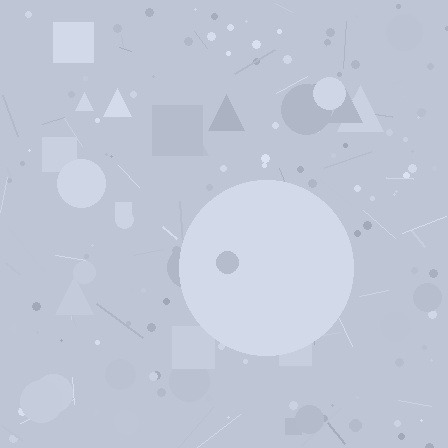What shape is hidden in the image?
A circle is hidden in the image.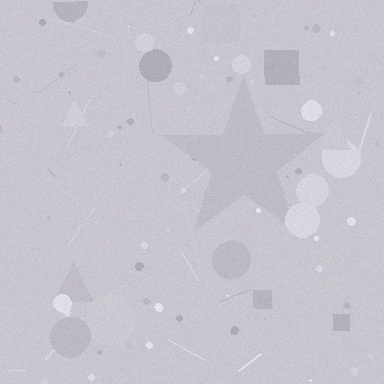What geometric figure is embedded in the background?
A star is embedded in the background.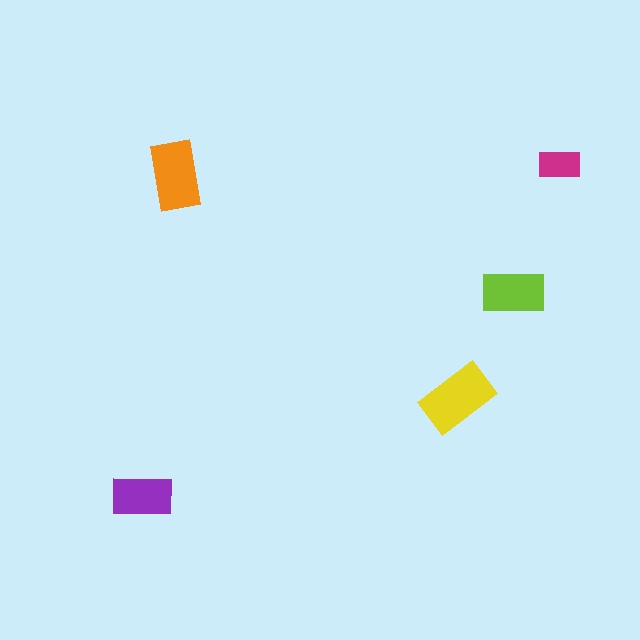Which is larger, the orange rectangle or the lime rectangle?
The orange one.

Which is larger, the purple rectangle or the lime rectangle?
The lime one.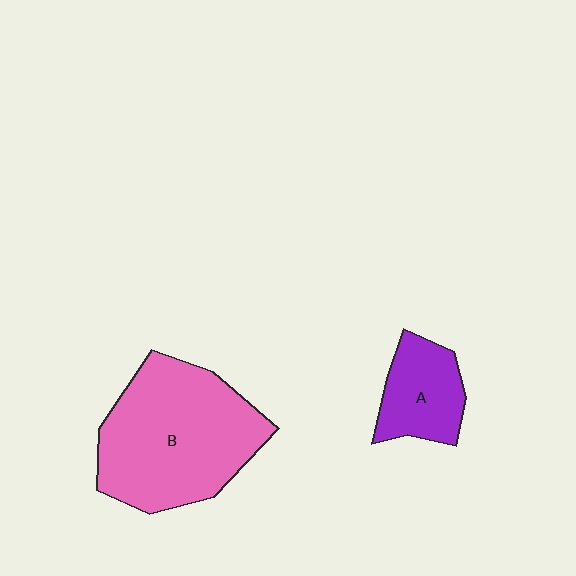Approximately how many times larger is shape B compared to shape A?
Approximately 2.5 times.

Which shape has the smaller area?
Shape A (purple).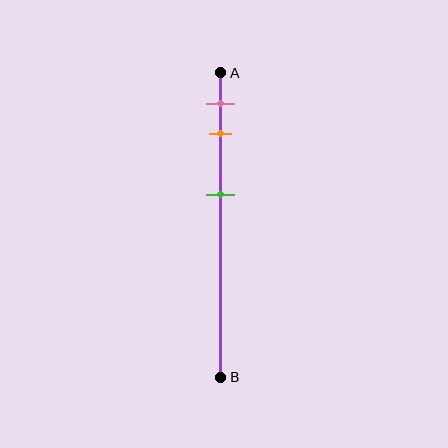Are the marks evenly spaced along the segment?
No, the marks are not evenly spaced.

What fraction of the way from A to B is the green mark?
The green mark is approximately 40% (0.4) of the way from A to B.